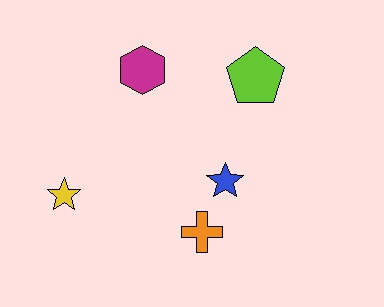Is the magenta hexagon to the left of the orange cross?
Yes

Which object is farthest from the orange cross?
The magenta hexagon is farthest from the orange cross.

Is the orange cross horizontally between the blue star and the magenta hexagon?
Yes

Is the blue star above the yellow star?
Yes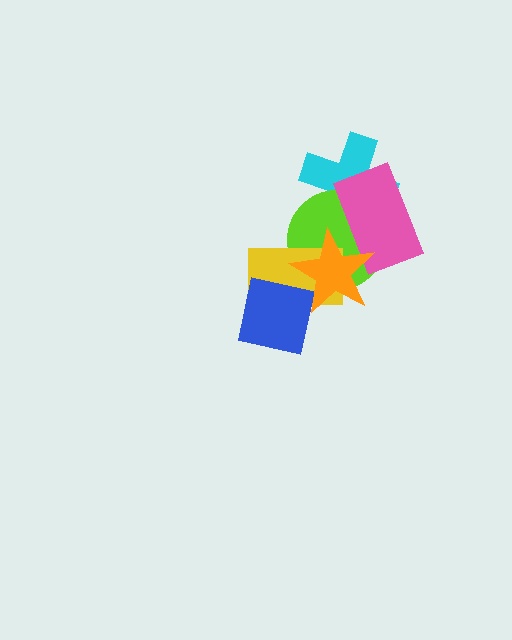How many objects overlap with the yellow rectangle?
3 objects overlap with the yellow rectangle.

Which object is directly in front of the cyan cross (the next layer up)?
The lime circle is directly in front of the cyan cross.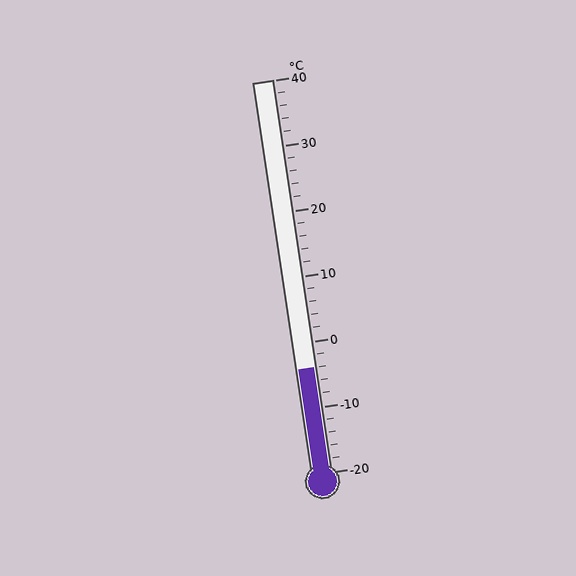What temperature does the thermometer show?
The thermometer shows approximately -4°C.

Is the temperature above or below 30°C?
The temperature is below 30°C.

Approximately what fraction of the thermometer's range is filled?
The thermometer is filled to approximately 25% of its range.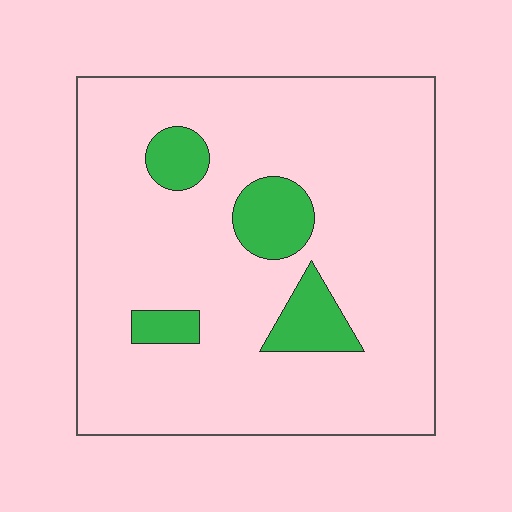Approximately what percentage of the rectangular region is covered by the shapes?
Approximately 10%.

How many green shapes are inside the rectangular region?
4.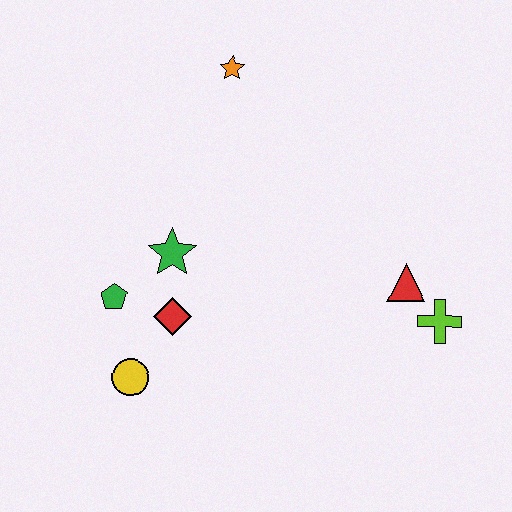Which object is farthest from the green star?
The lime cross is farthest from the green star.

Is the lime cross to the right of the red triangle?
Yes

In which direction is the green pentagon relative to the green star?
The green pentagon is to the left of the green star.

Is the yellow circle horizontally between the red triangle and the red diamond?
No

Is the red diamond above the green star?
No